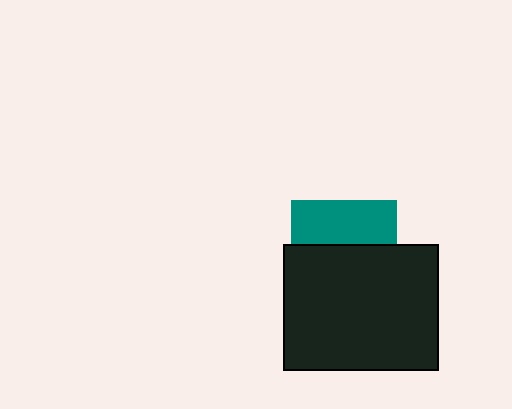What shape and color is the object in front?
The object in front is a black rectangle.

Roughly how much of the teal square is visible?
A small part of it is visible (roughly 41%).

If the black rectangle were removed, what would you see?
You would see the complete teal square.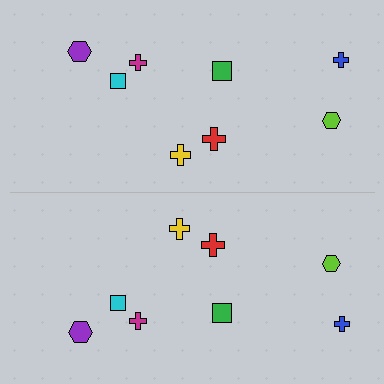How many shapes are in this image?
There are 16 shapes in this image.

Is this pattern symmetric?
Yes, this pattern has bilateral (reflection) symmetry.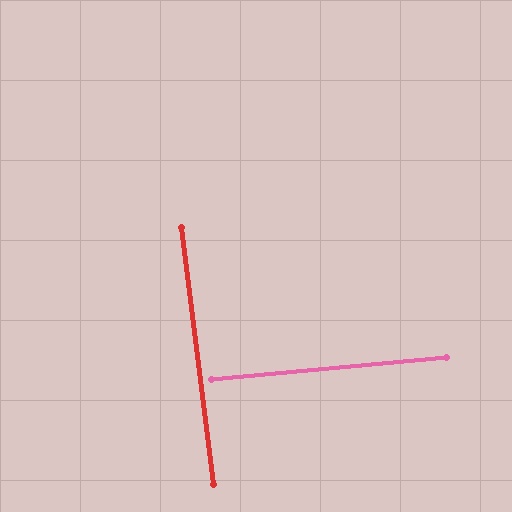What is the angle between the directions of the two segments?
Approximately 88 degrees.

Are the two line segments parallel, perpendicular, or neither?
Perpendicular — they meet at approximately 88°.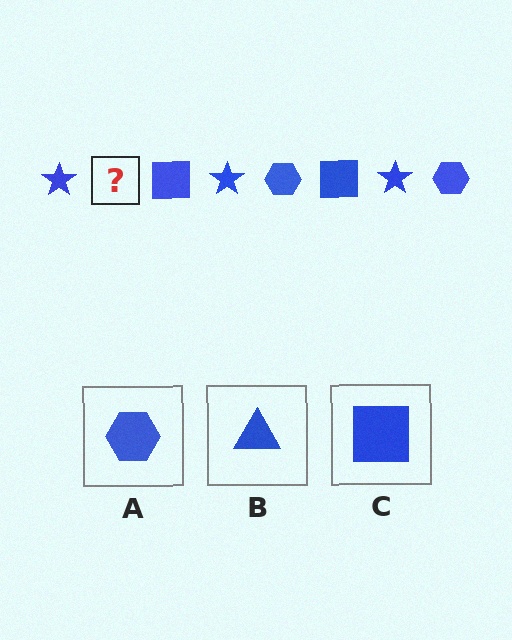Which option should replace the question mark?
Option A.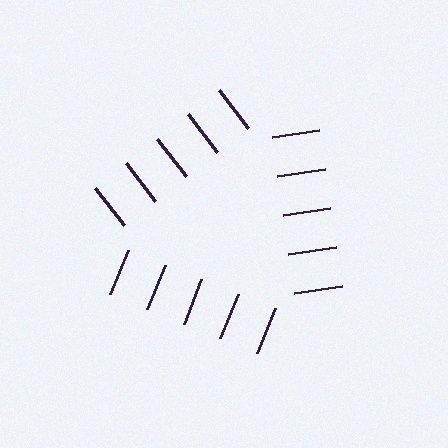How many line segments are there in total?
15 — 5 along each of the 3 edges.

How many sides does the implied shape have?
3 sides — the line-ends trace a triangle.